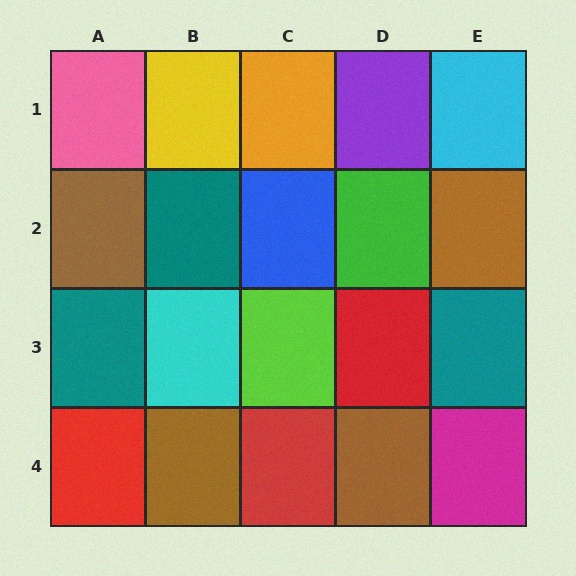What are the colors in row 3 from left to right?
Teal, cyan, lime, red, teal.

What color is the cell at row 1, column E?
Cyan.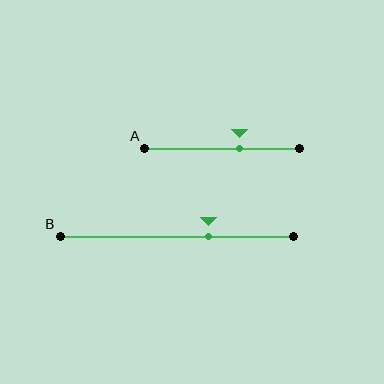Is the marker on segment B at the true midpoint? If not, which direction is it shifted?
No, the marker on segment B is shifted to the right by about 14% of the segment length.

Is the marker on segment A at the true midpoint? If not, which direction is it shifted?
No, the marker on segment A is shifted to the right by about 11% of the segment length.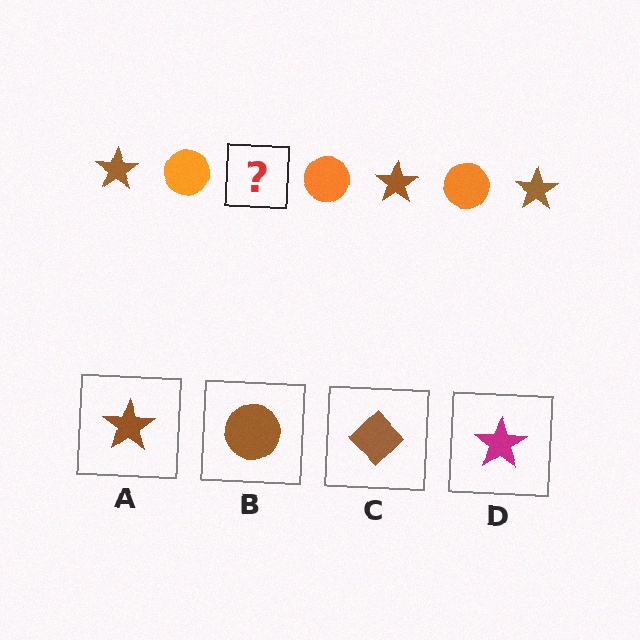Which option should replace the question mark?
Option A.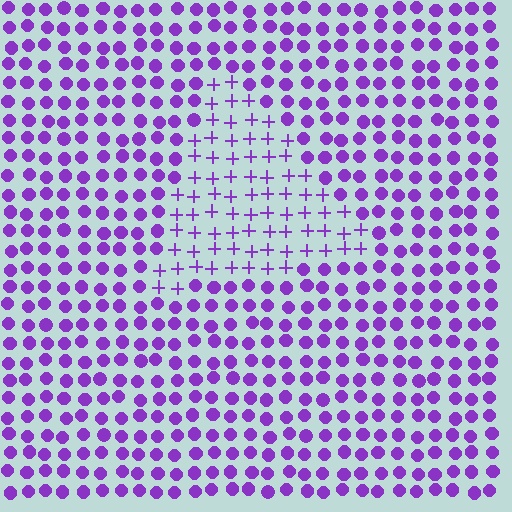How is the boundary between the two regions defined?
The boundary is defined by a change in element shape: plus signs inside vs. circles outside. All elements share the same color and spacing.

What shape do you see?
I see a triangle.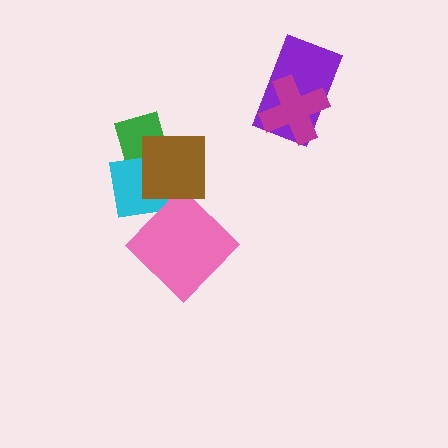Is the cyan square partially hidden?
Yes, it is partially covered by another shape.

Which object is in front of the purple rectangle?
The magenta cross is in front of the purple rectangle.